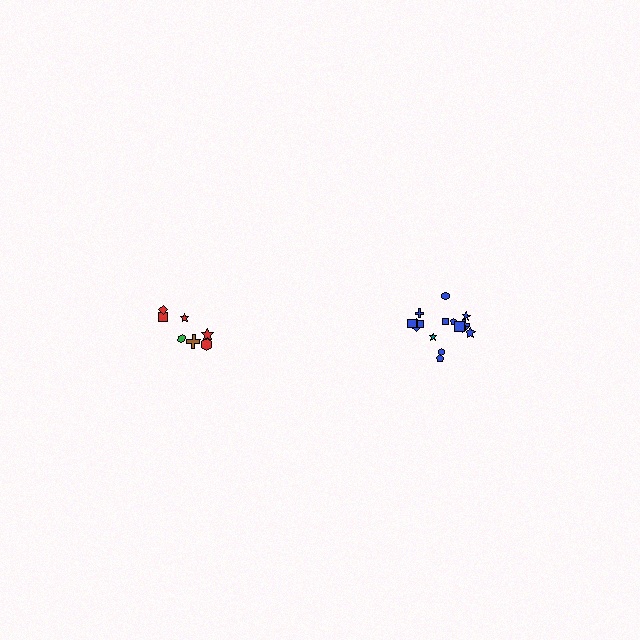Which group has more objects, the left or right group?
The right group.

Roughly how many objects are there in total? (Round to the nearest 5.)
Roughly 20 objects in total.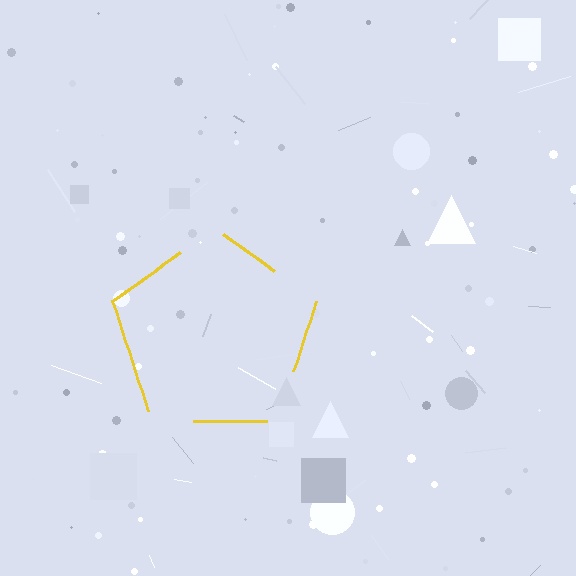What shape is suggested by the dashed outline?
The dashed outline suggests a pentagon.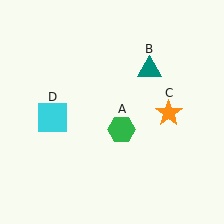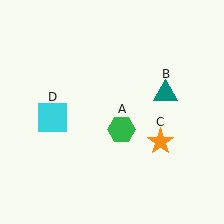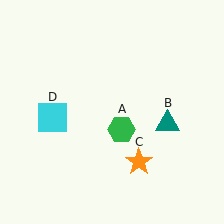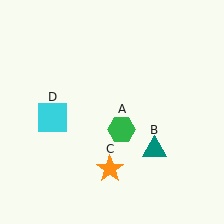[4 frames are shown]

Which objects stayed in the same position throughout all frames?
Green hexagon (object A) and cyan square (object D) remained stationary.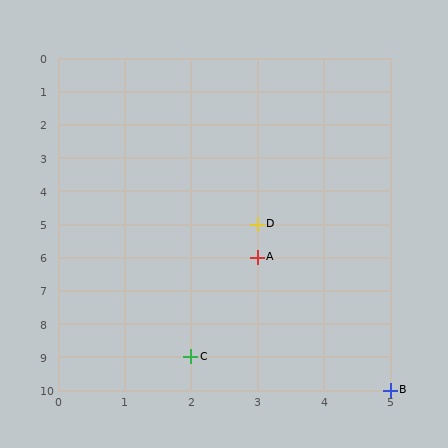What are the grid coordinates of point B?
Point B is at grid coordinates (5, 10).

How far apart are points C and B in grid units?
Points C and B are 3 columns and 1 row apart (about 3.2 grid units diagonally).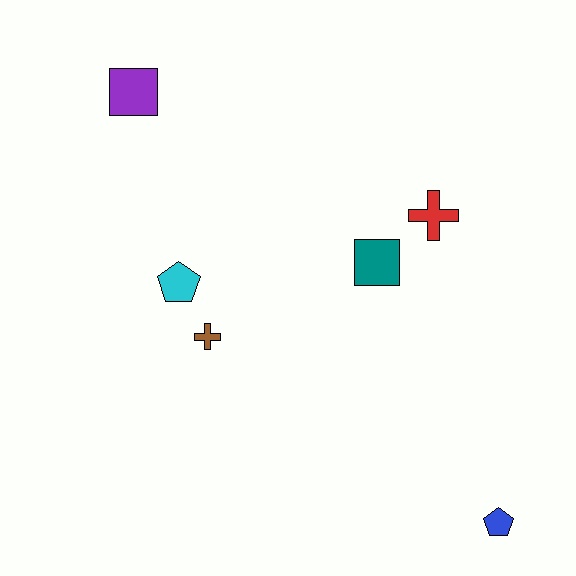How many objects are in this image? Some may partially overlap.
There are 6 objects.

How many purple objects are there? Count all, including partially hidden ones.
There is 1 purple object.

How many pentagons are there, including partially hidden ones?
There are 2 pentagons.